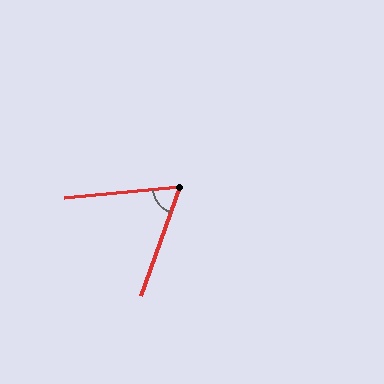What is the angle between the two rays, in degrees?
Approximately 65 degrees.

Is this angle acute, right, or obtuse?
It is acute.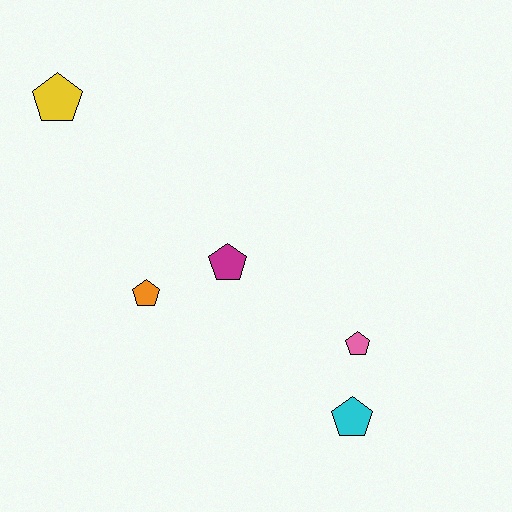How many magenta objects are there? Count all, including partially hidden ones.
There is 1 magenta object.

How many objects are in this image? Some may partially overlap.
There are 5 objects.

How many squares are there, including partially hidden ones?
There are no squares.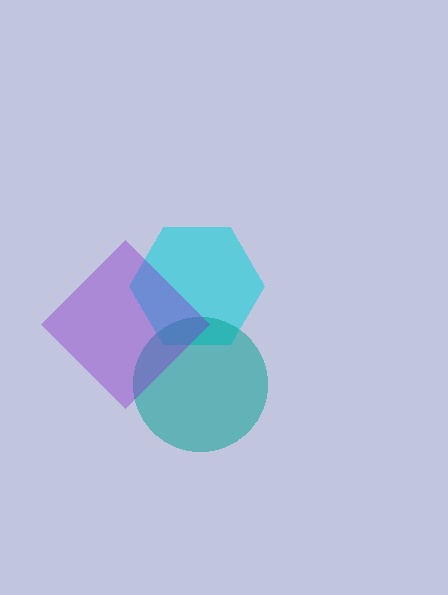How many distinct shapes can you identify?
There are 3 distinct shapes: a cyan hexagon, a teal circle, a purple diamond.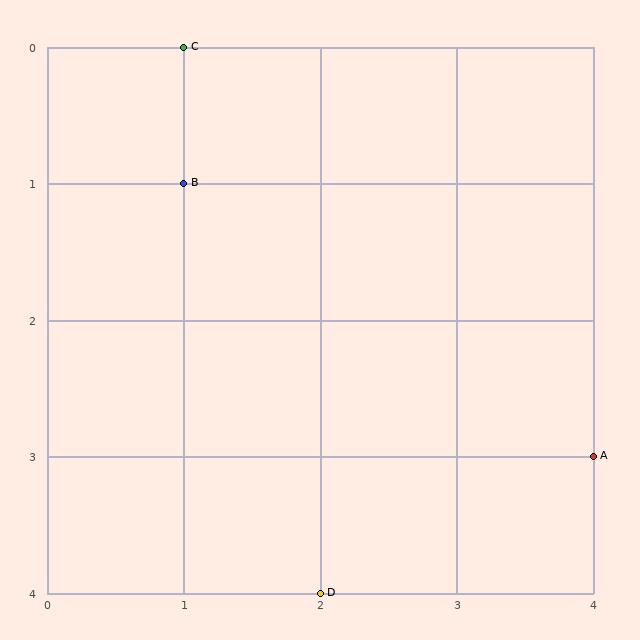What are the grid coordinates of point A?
Point A is at grid coordinates (4, 3).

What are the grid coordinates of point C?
Point C is at grid coordinates (1, 0).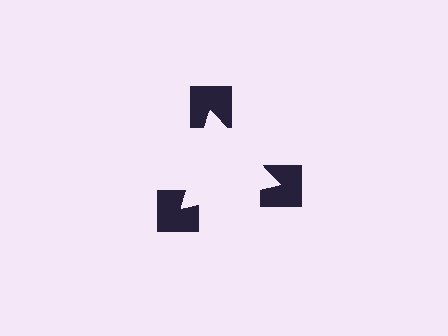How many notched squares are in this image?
There are 3 — one at each vertex of the illusory triangle.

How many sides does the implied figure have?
3 sides.